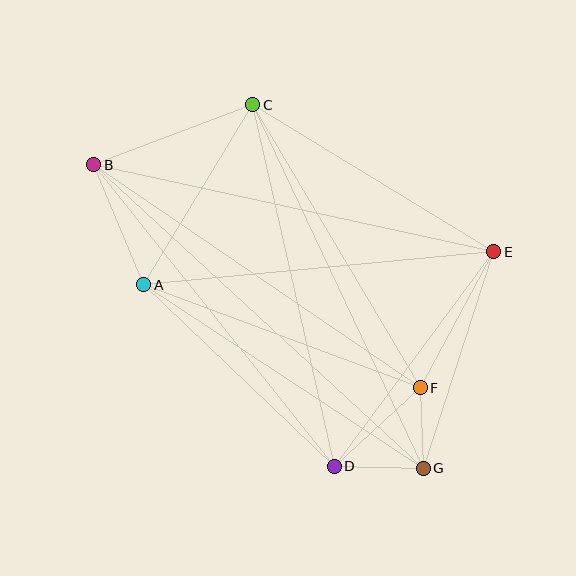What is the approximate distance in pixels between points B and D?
The distance between B and D is approximately 386 pixels.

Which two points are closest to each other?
Points F and G are closest to each other.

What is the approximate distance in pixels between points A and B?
The distance between A and B is approximately 130 pixels.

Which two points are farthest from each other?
Points B and G are farthest from each other.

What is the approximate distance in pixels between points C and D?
The distance between C and D is approximately 371 pixels.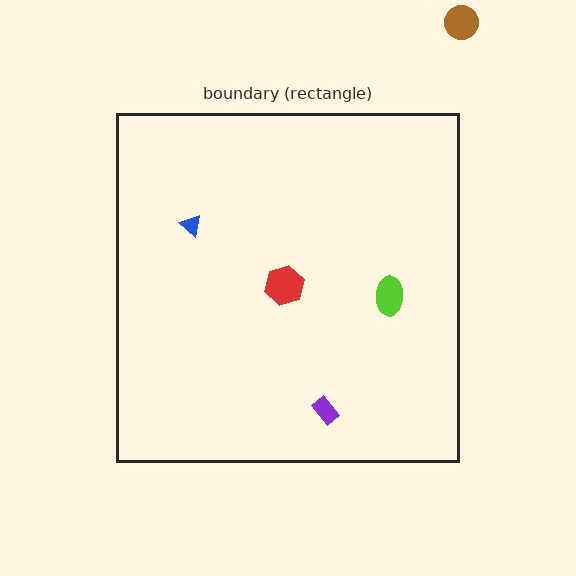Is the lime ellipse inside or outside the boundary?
Inside.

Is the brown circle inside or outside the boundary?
Outside.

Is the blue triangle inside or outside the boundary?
Inside.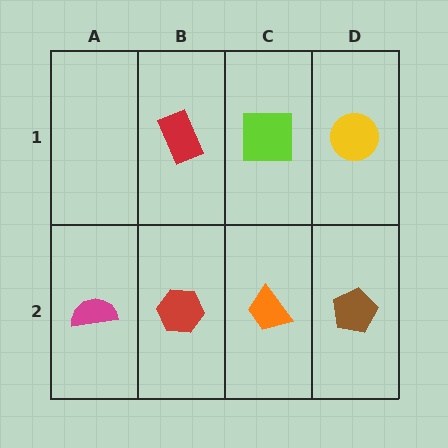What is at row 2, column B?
A red hexagon.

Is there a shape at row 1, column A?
No, that cell is empty.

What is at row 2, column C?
An orange trapezoid.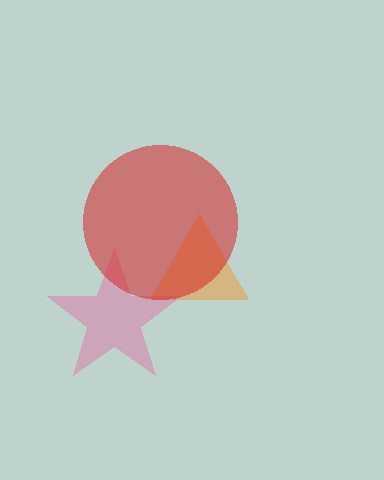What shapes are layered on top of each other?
The layered shapes are: an orange triangle, a pink star, a red circle.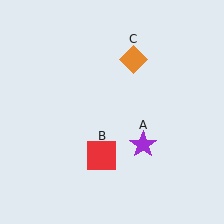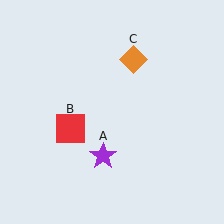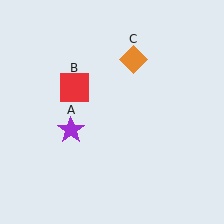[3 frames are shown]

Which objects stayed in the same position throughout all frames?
Orange diamond (object C) remained stationary.